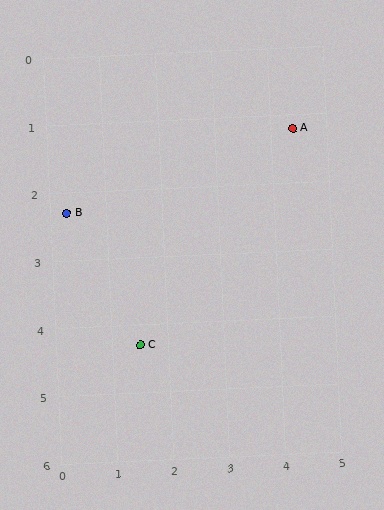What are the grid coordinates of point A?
Point A is at approximately (4.4, 1.2).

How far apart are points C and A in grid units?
Points C and A are about 4.2 grid units apart.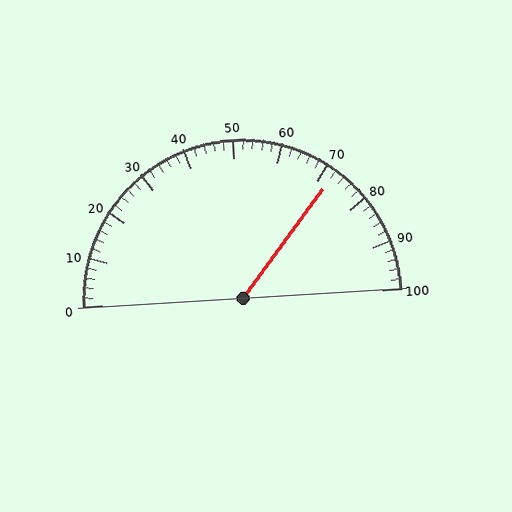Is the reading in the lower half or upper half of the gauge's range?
The reading is in the upper half of the range (0 to 100).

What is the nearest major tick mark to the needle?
The nearest major tick mark is 70.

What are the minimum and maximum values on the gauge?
The gauge ranges from 0 to 100.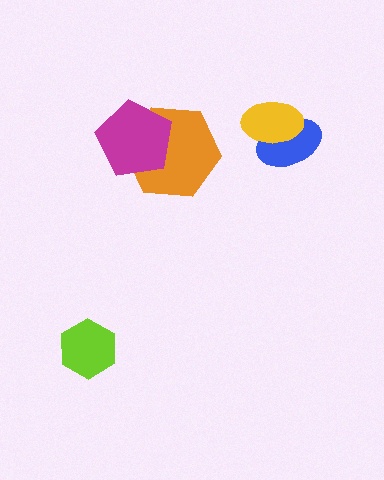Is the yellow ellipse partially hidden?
No, no other shape covers it.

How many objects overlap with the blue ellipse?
1 object overlaps with the blue ellipse.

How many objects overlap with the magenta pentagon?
1 object overlaps with the magenta pentagon.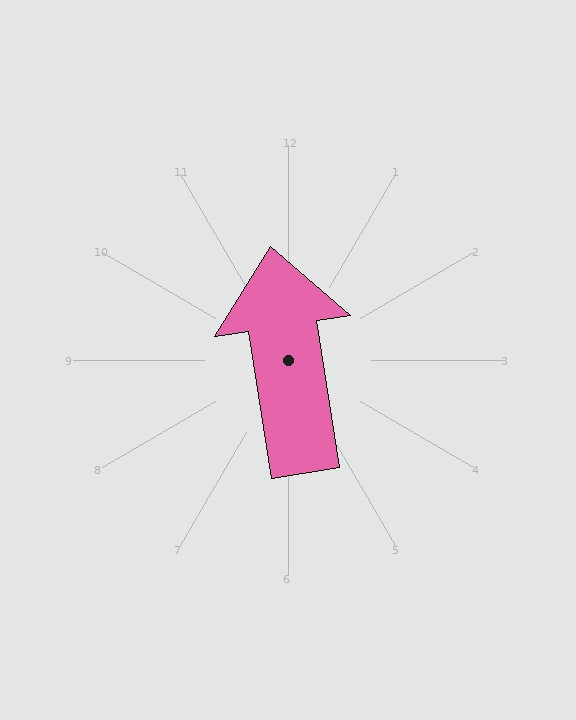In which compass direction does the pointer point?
North.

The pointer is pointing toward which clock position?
Roughly 12 o'clock.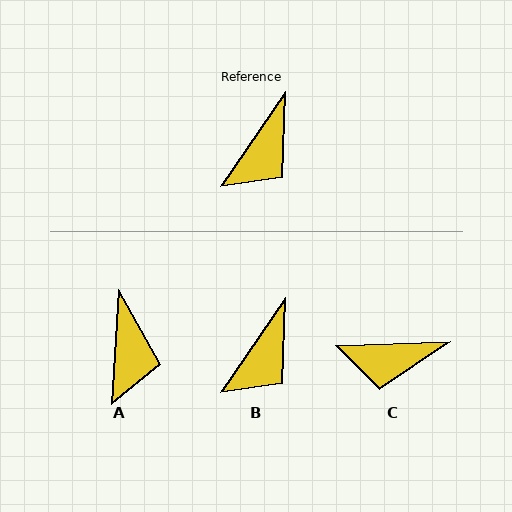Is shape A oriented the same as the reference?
No, it is off by about 31 degrees.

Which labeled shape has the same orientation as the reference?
B.